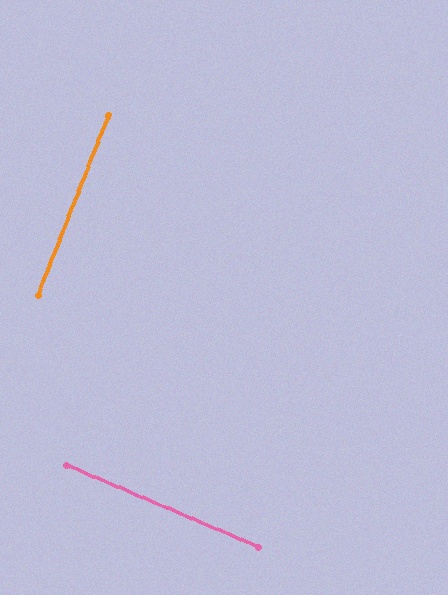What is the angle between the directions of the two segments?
Approximately 88 degrees.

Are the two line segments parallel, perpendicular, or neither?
Perpendicular — they meet at approximately 88°.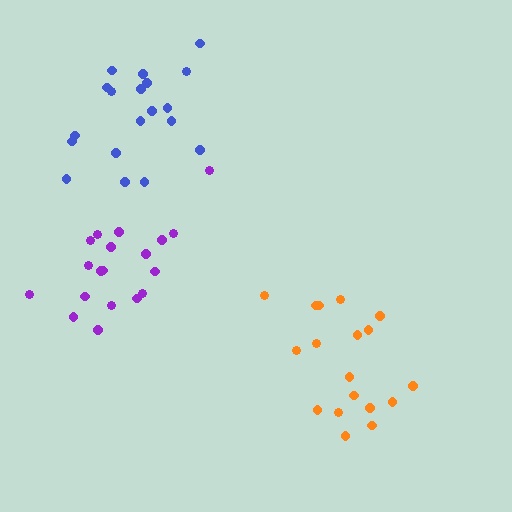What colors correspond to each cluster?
The clusters are colored: purple, blue, orange.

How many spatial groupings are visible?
There are 3 spatial groupings.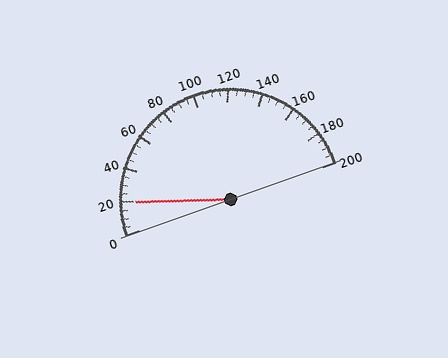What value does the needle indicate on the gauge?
The needle indicates approximately 20.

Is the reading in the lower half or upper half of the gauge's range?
The reading is in the lower half of the range (0 to 200).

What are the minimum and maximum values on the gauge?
The gauge ranges from 0 to 200.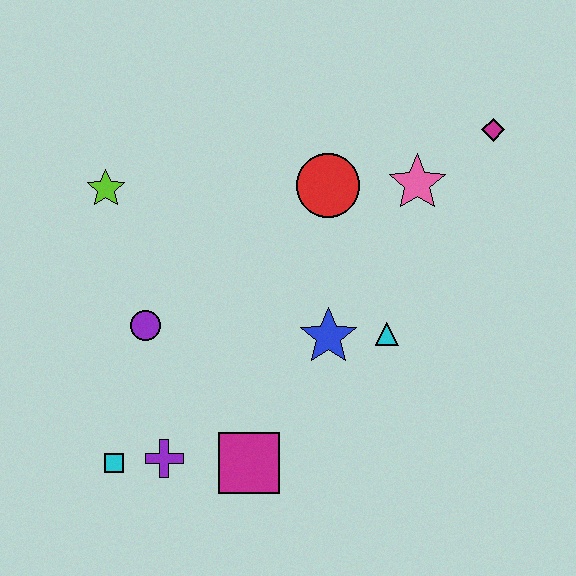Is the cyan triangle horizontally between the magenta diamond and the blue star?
Yes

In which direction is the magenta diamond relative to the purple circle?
The magenta diamond is to the right of the purple circle.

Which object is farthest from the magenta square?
The magenta diamond is farthest from the magenta square.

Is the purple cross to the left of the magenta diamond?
Yes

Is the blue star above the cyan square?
Yes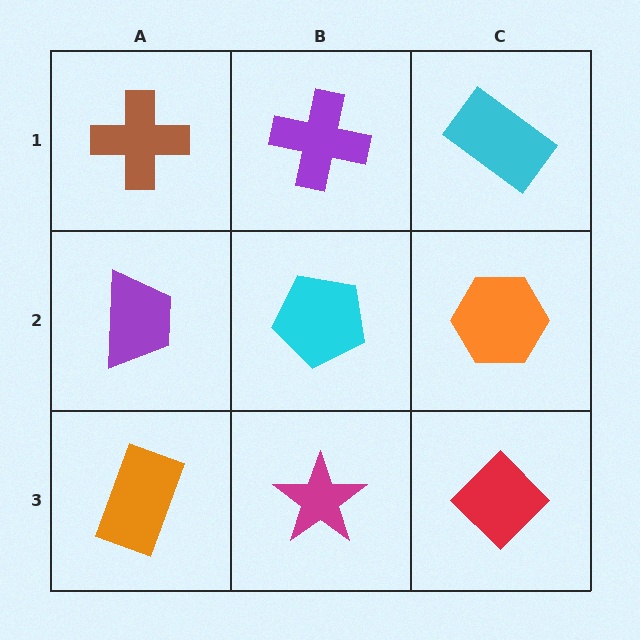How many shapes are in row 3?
3 shapes.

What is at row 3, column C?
A red diamond.